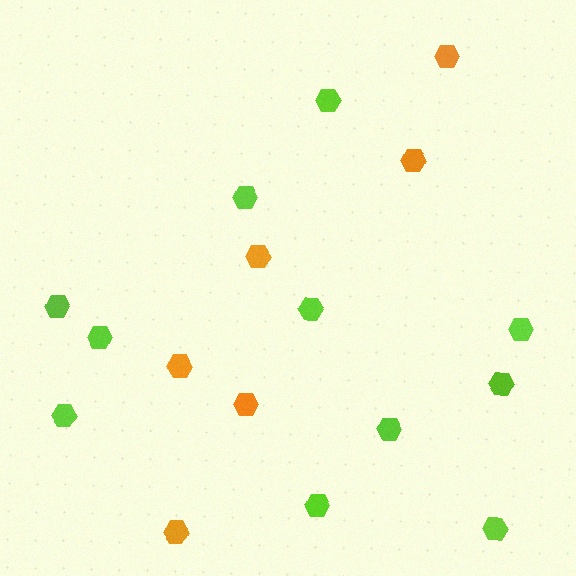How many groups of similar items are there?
There are 2 groups: one group of orange hexagons (6) and one group of lime hexagons (11).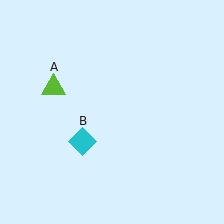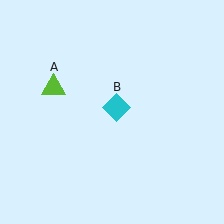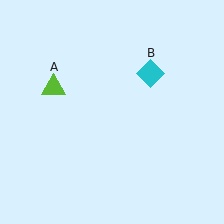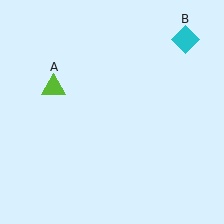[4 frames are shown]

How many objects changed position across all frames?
1 object changed position: cyan diamond (object B).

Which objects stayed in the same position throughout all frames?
Lime triangle (object A) remained stationary.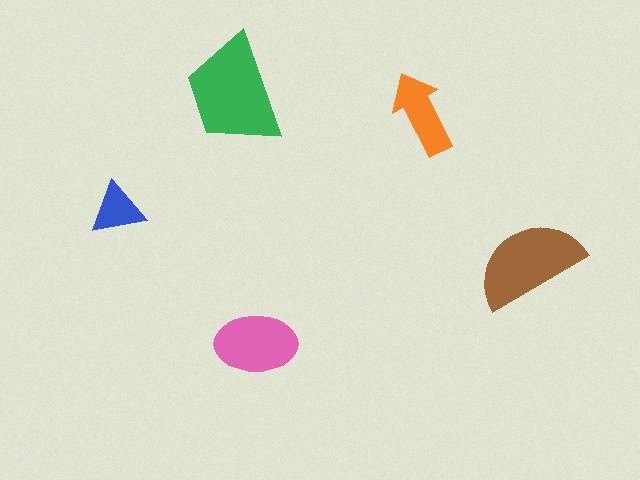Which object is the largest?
The green trapezoid.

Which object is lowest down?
The pink ellipse is bottommost.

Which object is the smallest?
The blue triangle.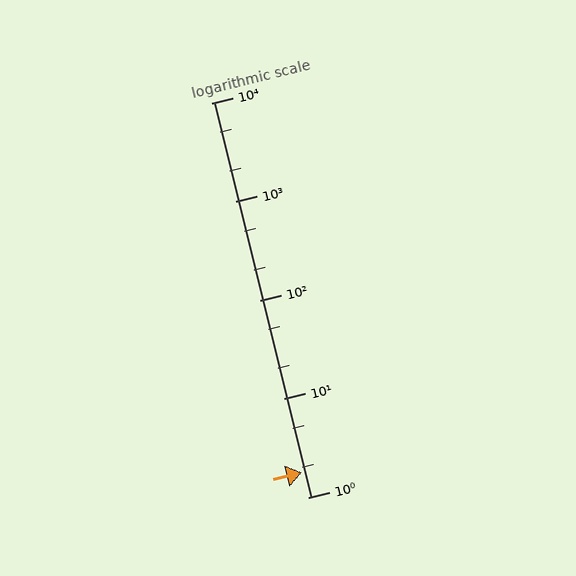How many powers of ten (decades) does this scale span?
The scale spans 4 decades, from 1 to 10000.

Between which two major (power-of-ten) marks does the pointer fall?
The pointer is between 1 and 10.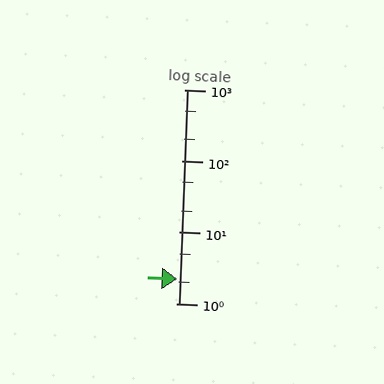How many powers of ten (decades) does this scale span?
The scale spans 3 decades, from 1 to 1000.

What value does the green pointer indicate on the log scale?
The pointer indicates approximately 2.2.